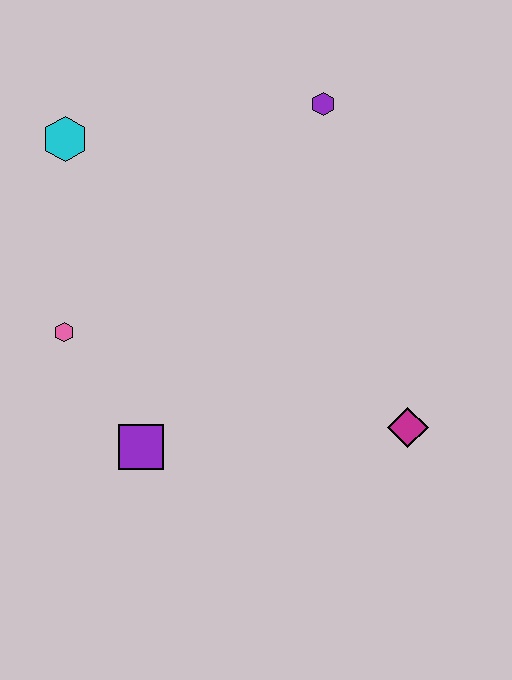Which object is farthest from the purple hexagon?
The purple square is farthest from the purple hexagon.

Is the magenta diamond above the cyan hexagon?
No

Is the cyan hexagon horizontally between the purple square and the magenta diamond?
No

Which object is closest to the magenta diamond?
The purple square is closest to the magenta diamond.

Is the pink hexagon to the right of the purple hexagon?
No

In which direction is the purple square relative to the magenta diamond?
The purple square is to the left of the magenta diamond.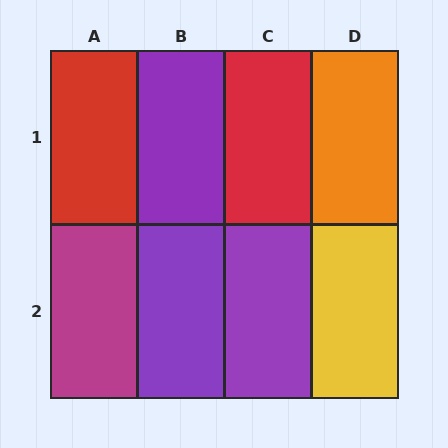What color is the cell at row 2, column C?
Purple.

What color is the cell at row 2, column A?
Magenta.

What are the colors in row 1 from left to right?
Red, purple, red, orange.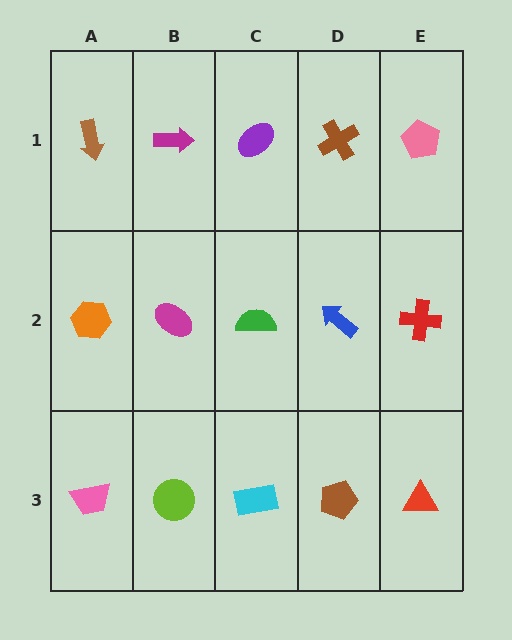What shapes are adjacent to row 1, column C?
A green semicircle (row 2, column C), a magenta arrow (row 1, column B), a brown cross (row 1, column D).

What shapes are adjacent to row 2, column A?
A brown arrow (row 1, column A), a pink trapezoid (row 3, column A), a magenta ellipse (row 2, column B).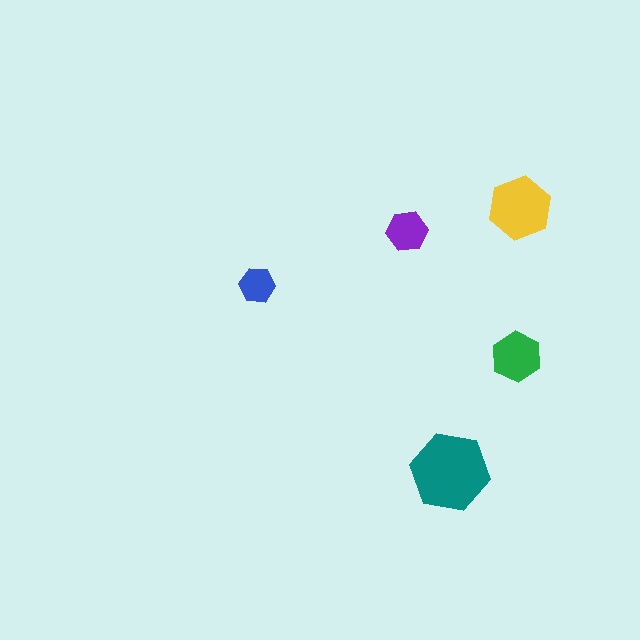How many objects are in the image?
There are 5 objects in the image.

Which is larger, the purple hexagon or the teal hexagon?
The teal one.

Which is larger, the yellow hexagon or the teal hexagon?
The teal one.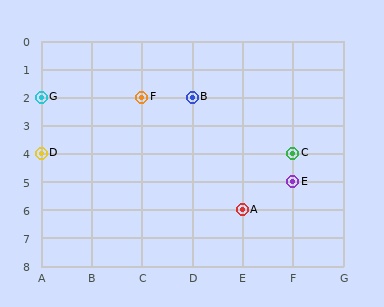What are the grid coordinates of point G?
Point G is at grid coordinates (A, 2).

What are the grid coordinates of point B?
Point B is at grid coordinates (D, 2).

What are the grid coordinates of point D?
Point D is at grid coordinates (A, 4).